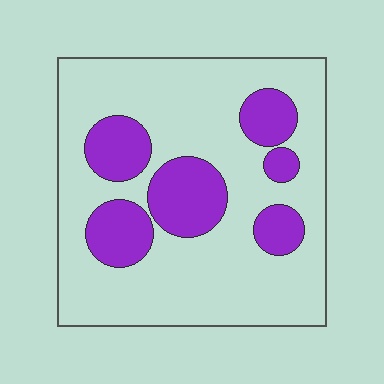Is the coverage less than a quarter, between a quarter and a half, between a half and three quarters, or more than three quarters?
Between a quarter and a half.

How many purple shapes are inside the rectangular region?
6.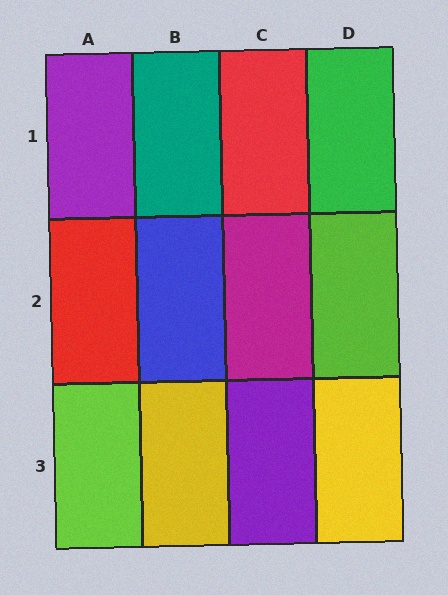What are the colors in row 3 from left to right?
Lime, yellow, purple, yellow.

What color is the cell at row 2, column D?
Lime.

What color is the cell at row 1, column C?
Red.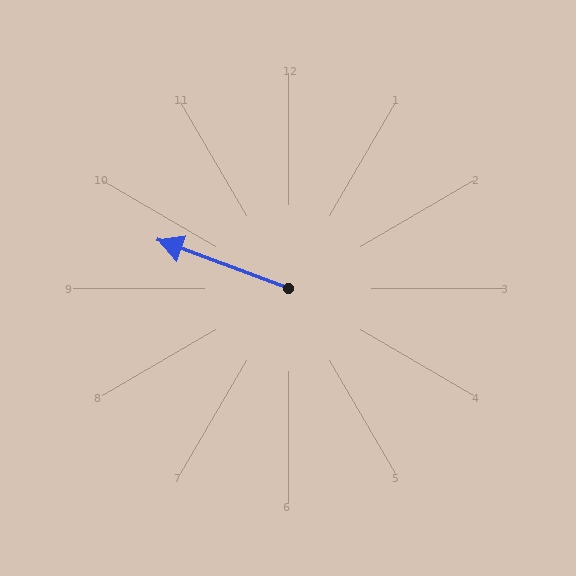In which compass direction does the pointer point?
West.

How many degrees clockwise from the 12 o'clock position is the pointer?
Approximately 290 degrees.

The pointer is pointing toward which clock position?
Roughly 10 o'clock.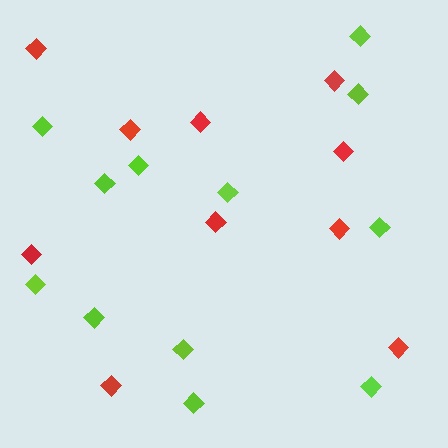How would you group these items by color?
There are 2 groups: one group of lime diamonds (12) and one group of red diamonds (10).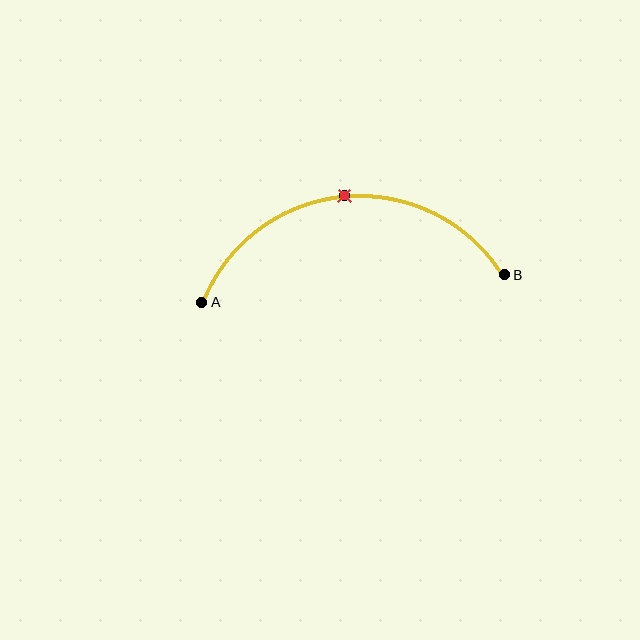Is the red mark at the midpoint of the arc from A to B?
Yes. The red mark lies on the arc at equal arc-length from both A and B — it is the arc midpoint.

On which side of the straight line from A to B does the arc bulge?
The arc bulges above the straight line connecting A and B.